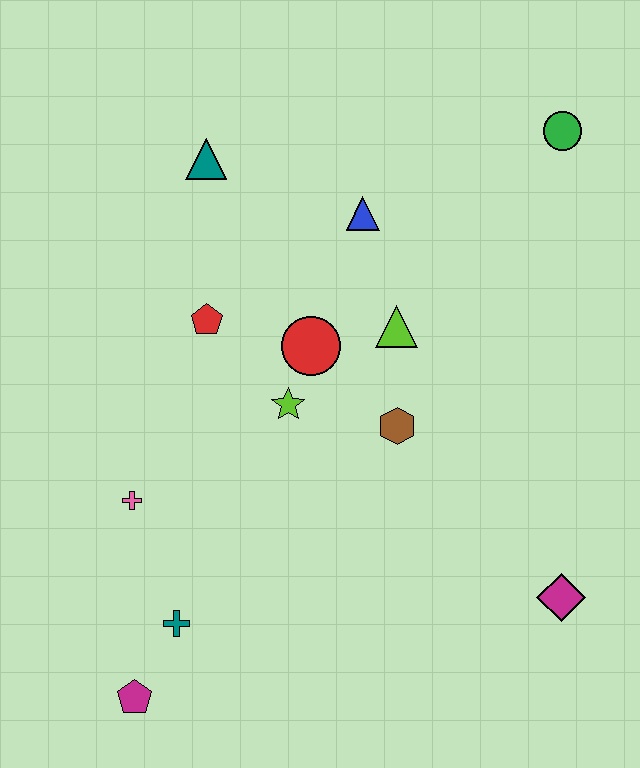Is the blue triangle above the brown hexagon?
Yes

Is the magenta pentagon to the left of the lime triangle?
Yes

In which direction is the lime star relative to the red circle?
The lime star is below the red circle.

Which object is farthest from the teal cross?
The green circle is farthest from the teal cross.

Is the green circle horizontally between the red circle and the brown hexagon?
No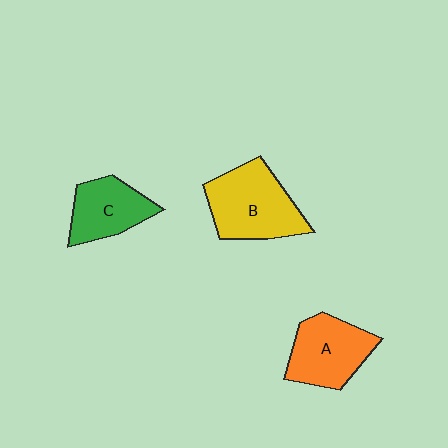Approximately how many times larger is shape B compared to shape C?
Approximately 1.4 times.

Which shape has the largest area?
Shape B (yellow).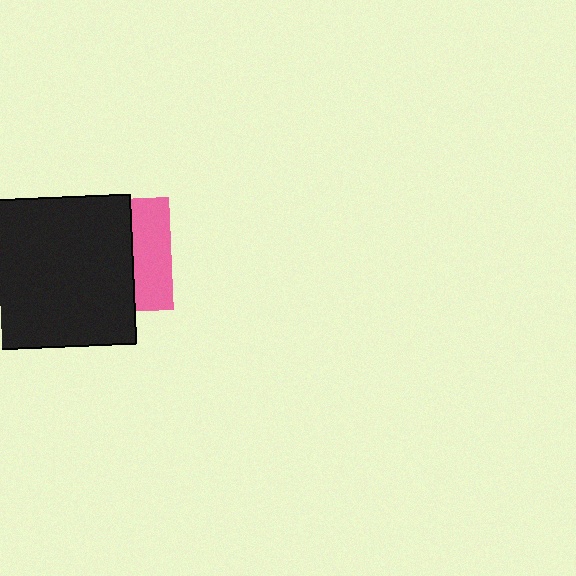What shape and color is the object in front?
The object in front is a black rectangle.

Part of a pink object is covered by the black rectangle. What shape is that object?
It is a square.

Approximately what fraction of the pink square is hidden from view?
Roughly 67% of the pink square is hidden behind the black rectangle.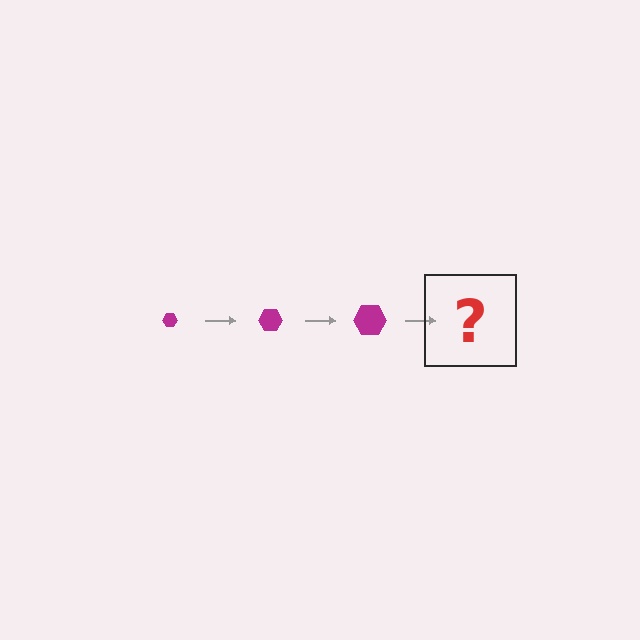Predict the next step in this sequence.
The next step is a magenta hexagon, larger than the previous one.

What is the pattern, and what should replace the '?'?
The pattern is that the hexagon gets progressively larger each step. The '?' should be a magenta hexagon, larger than the previous one.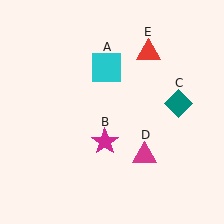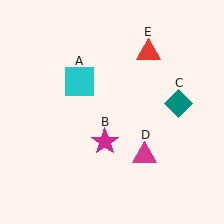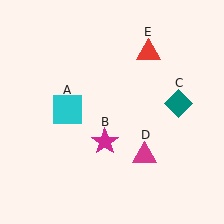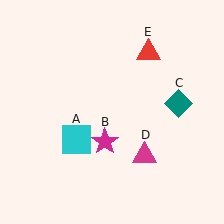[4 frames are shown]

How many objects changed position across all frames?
1 object changed position: cyan square (object A).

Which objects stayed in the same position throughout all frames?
Magenta star (object B) and teal diamond (object C) and magenta triangle (object D) and red triangle (object E) remained stationary.